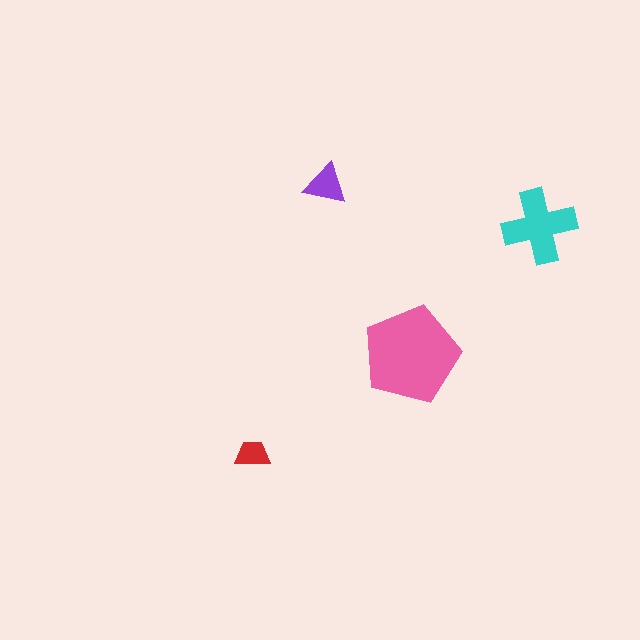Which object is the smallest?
The red trapezoid.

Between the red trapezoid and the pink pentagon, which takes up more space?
The pink pentagon.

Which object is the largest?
The pink pentagon.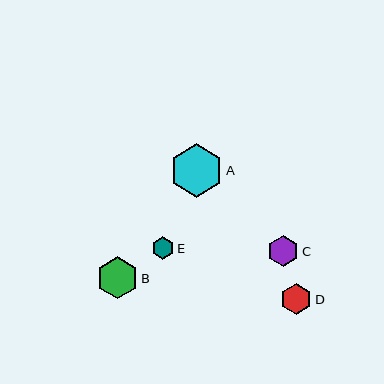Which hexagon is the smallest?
Hexagon E is the smallest with a size of approximately 23 pixels.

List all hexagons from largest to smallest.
From largest to smallest: A, B, D, C, E.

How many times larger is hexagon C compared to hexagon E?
Hexagon C is approximately 1.4 times the size of hexagon E.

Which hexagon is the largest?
Hexagon A is the largest with a size of approximately 54 pixels.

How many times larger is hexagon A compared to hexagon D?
Hexagon A is approximately 1.7 times the size of hexagon D.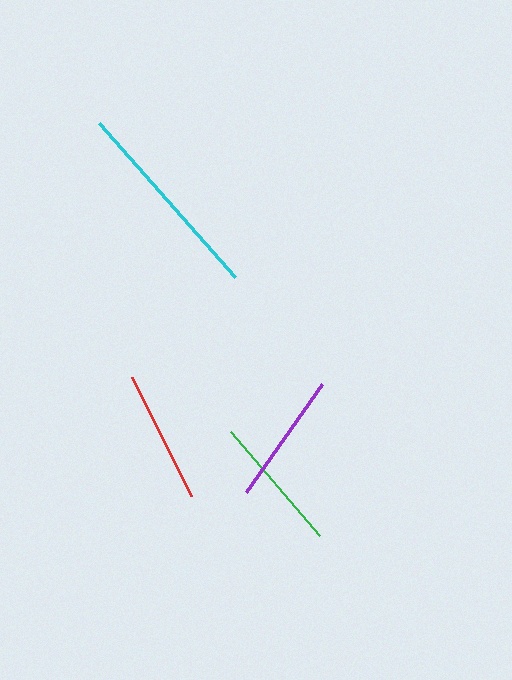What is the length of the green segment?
The green segment is approximately 137 pixels long.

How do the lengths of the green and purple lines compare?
The green and purple lines are approximately the same length.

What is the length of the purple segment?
The purple segment is approximately 133 pixels long.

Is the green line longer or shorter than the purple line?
The green line is longer than the purple line.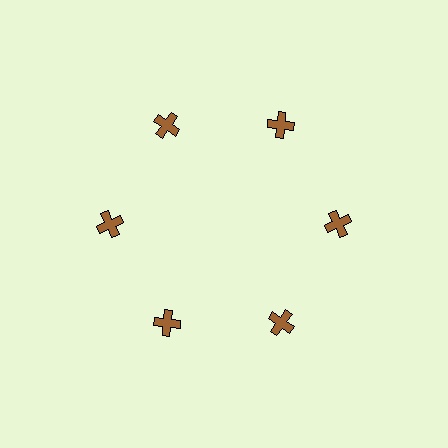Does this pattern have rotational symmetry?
Yes, this pattern has 6-fold rotational symmetry. It looks the same after rotating 60 degrees around the center.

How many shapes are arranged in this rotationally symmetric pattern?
There are 6 shapes, arranged in 6 groups of 1.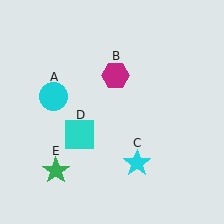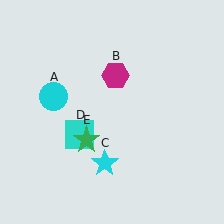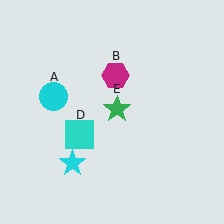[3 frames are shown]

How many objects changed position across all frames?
2 objects changed position: cyan star (object C), green star (object E).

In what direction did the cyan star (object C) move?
The cyan star (object C) moved left.